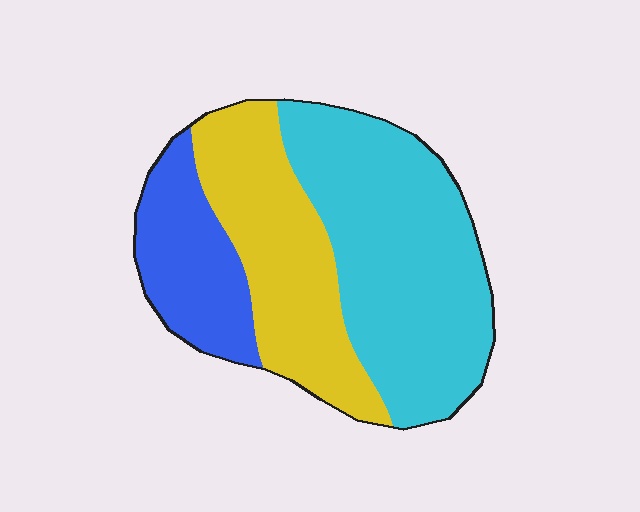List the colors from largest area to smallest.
From largest to smallest: cyan, yellow, blue.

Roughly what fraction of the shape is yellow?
Yellow covers roughly 30% of the shape.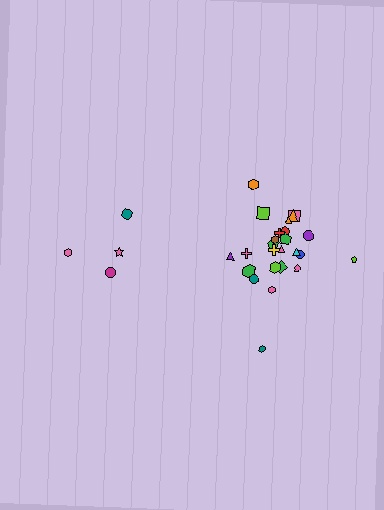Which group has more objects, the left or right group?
The right group.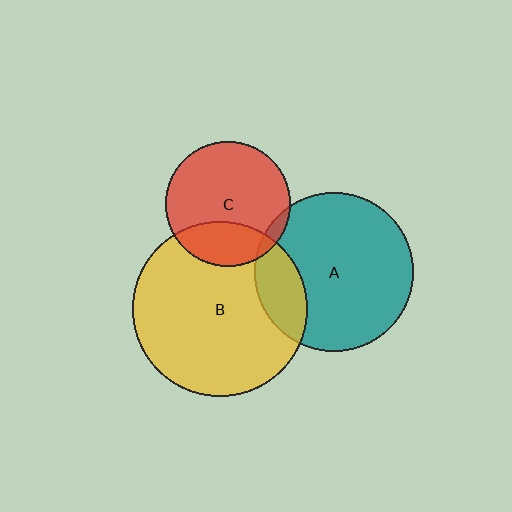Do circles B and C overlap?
Yes.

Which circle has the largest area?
Circle B (yellow).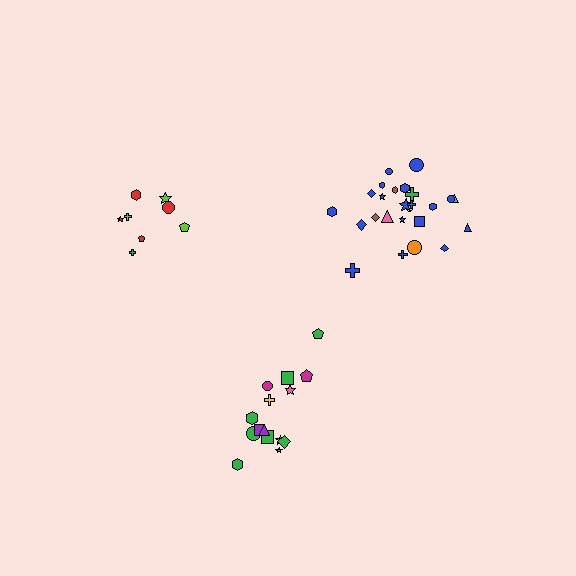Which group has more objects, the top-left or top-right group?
The top-right group.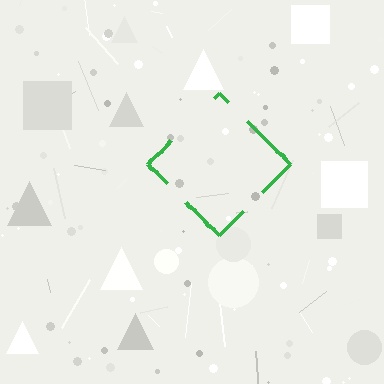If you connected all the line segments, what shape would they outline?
They would outline a diamond.